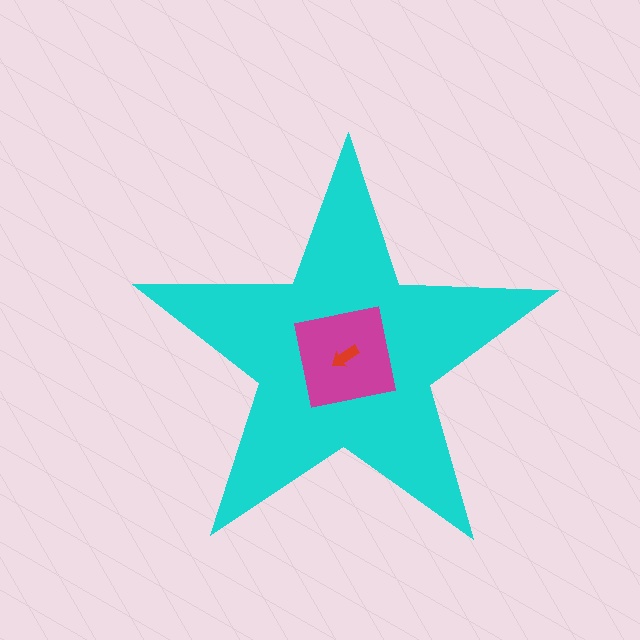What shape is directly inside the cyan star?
The magenta square.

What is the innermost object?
The red arrow.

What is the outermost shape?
The cyan star.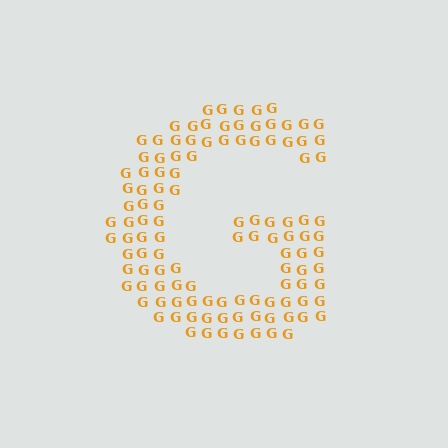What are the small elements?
The small elements are letter G's.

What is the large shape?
The large shape is the letter G.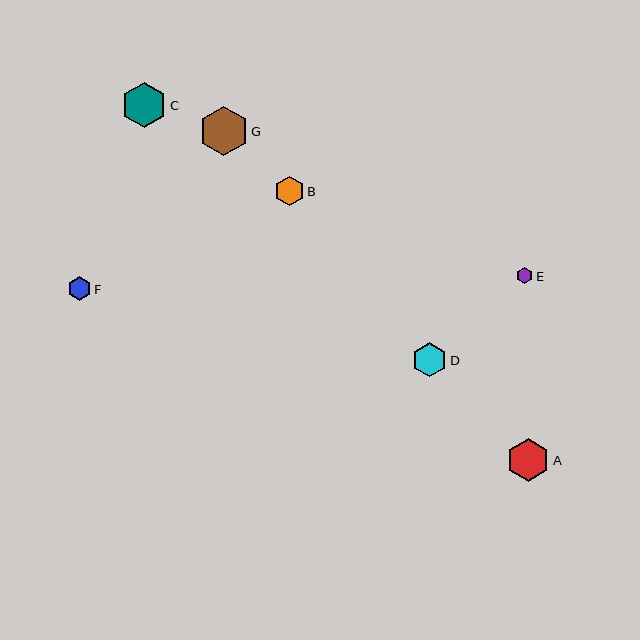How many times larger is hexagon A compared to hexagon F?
Hexagon A is approximately 1.8 times the size of hexagon F.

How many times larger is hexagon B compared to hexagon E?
Hexagon B is approximately 1.8 times the size of hexagon E.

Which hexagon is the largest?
Hexagon G is the largest with a size of approximately 49 pixels.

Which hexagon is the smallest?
Hexagon E is the smallest with a size of approximately 16 pixels.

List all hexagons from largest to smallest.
From largest to smallest: G, C, A, D, B, F, E.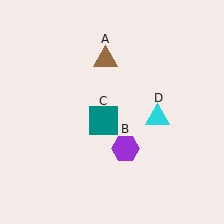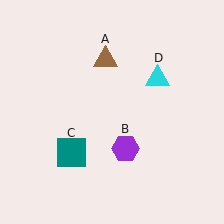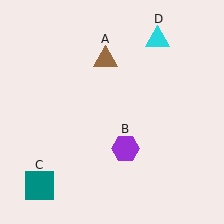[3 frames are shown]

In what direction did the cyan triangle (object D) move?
The cyan triangle (object D) moved up.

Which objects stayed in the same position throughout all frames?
Brown triangle (object A) and purple hexagon (object B) remained stationary.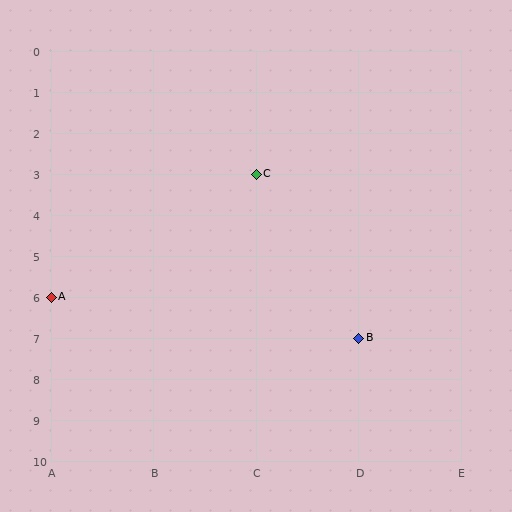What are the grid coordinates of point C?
Point C is at grid coordinates (C, 3).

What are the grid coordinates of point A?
Point A is at grid coordinates (A, 6).